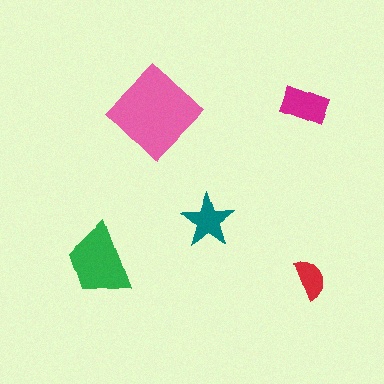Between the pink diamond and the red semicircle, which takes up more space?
The pink diamond.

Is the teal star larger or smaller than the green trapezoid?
Smaller.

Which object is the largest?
The pink diamond.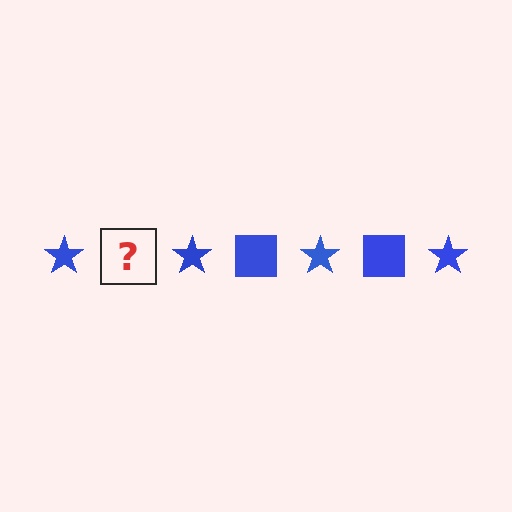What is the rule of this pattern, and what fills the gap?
The rule is that the pattern cycles through star, square shapes in blue. The gap should be filled with a blue square.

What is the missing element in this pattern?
The missing element is a blue square.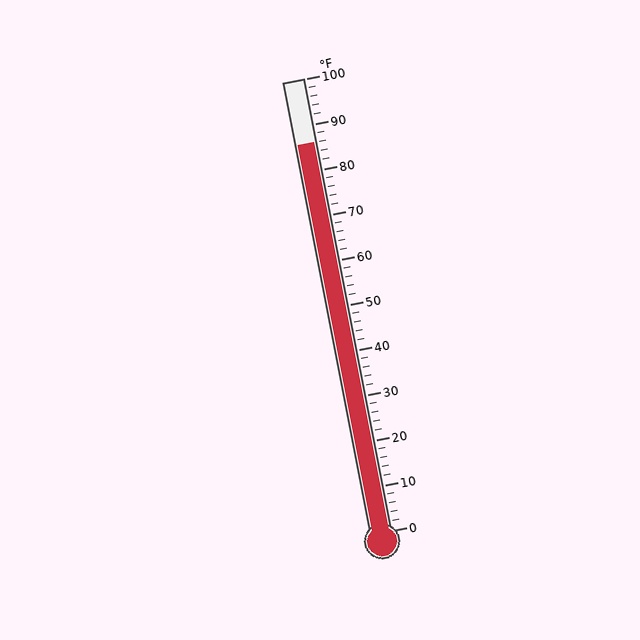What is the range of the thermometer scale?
The thermometer scale ranges from 0°F to 100°F.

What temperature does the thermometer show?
The thermometer shows approximately 86°F.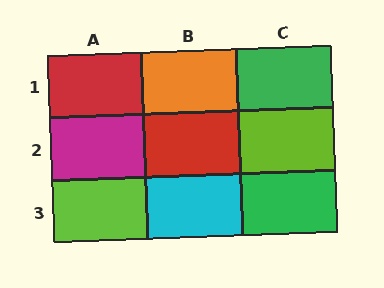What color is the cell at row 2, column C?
Lime.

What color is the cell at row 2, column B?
Red.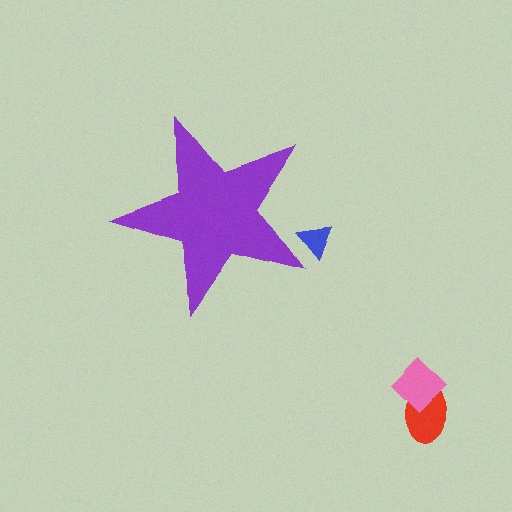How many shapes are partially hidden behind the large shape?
1 shape is partially hidden.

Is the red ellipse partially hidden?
No, the red ellipse is fully visible.